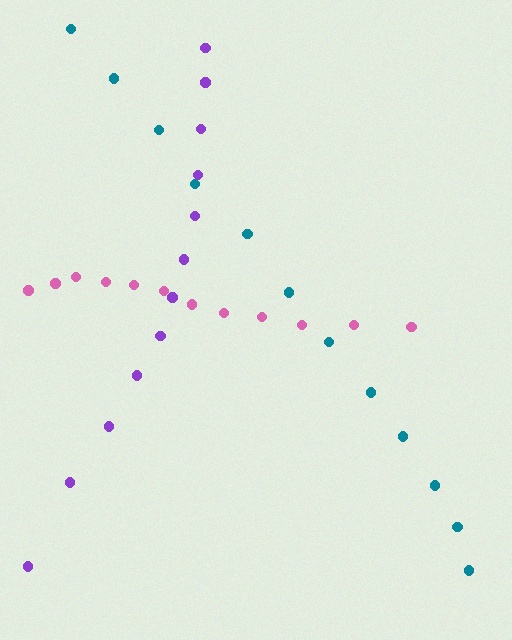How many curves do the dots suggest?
There are 3 distinct paths.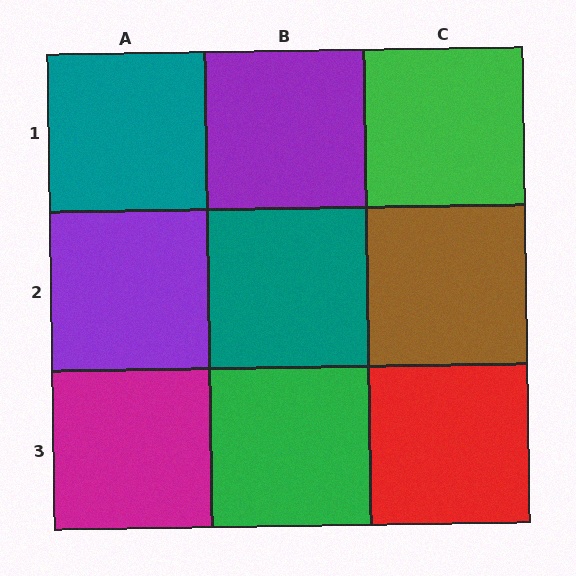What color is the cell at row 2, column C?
Brown.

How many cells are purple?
2 cells are purple.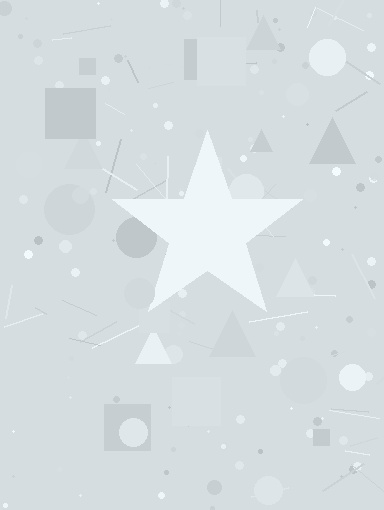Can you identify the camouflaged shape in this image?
The camouflaged shape is a star.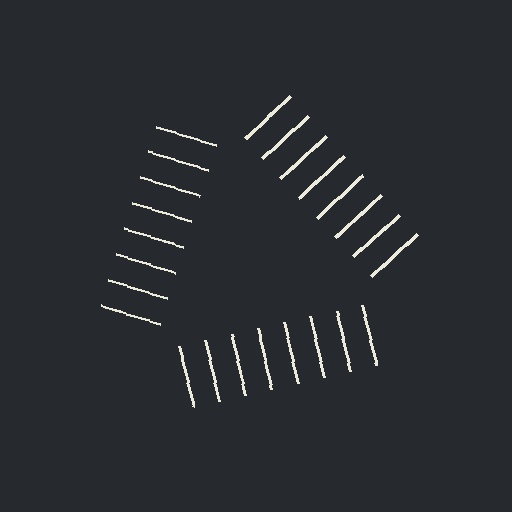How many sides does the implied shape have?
3 sides — the line-ends trace a triangle.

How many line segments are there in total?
24 — 8 along each of the 3 edges.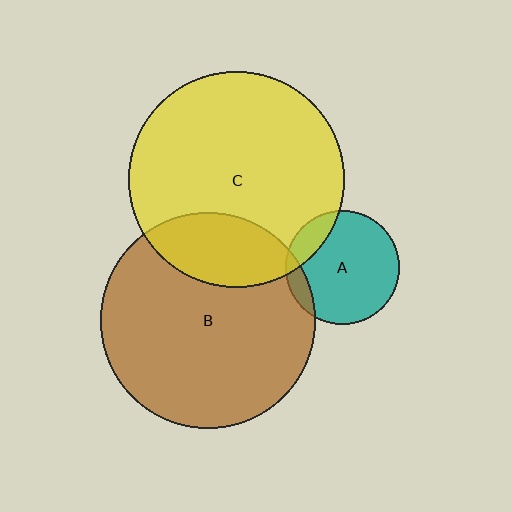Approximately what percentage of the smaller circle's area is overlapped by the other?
Approximately 20%.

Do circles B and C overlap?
Yes.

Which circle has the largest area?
Circle C (yellow).